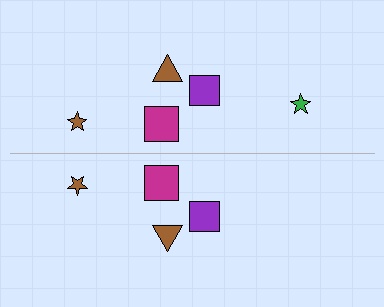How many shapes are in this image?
There are 9 shapes in this image.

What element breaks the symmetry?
A green star is missing from the bottom side.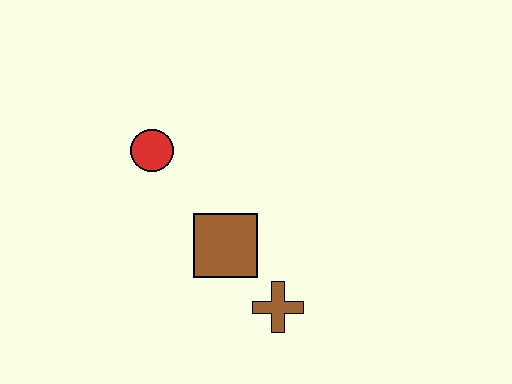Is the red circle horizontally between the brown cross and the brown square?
No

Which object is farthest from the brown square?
The red circle is farthest from the brown square.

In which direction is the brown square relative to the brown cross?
The brown square is above the brown cross.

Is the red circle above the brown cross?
Yes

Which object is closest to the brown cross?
The brown square is closest to the brown cross.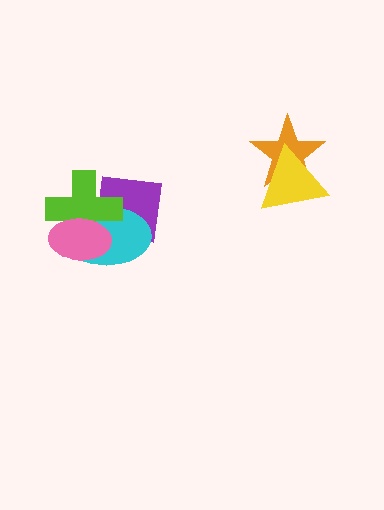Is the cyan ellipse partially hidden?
Yes, it is partially covered by another shape.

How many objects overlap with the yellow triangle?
1 object overlaps with the yellow triangle.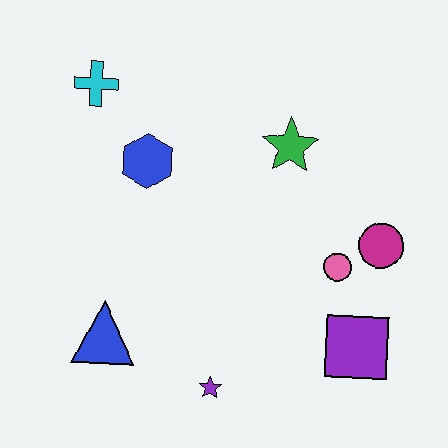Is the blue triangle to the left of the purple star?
Yes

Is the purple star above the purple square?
No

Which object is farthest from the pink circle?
The cyan cross is farthest from the pink circle.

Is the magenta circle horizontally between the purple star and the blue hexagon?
No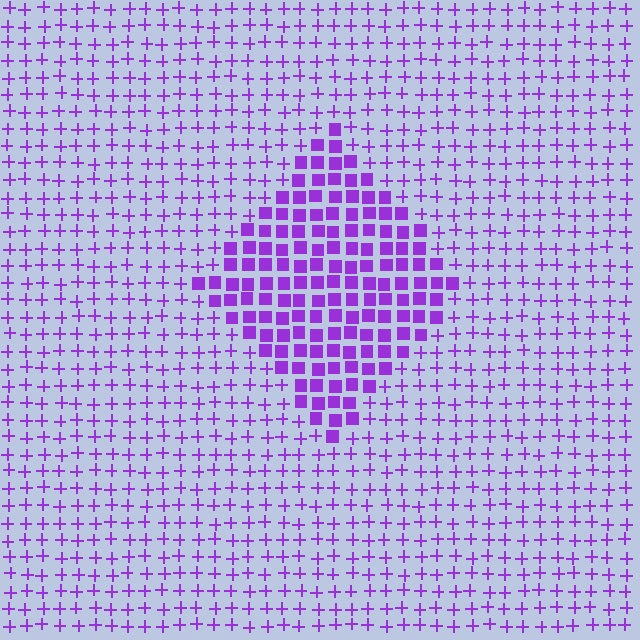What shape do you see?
I see a diamond.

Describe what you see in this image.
The image is filled with small purple elements arranged in a uniform grid. A diamond-shaped region contains squares, while the surrounding area contains plus signs. The boundary is defined purely by the change in element shape.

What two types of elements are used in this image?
The image uses squares inside the diamond region and plus signs outside it.